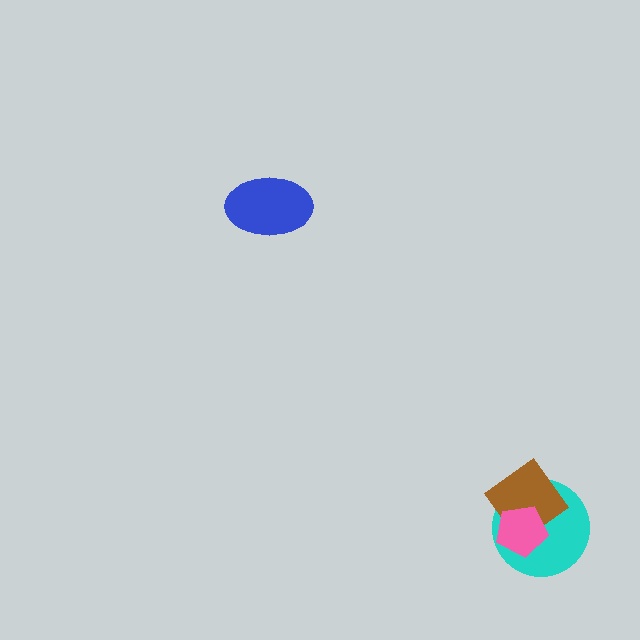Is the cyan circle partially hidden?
Yes, it is partially covered by another shape.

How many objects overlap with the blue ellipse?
0 objects overlap with the blue ellipse.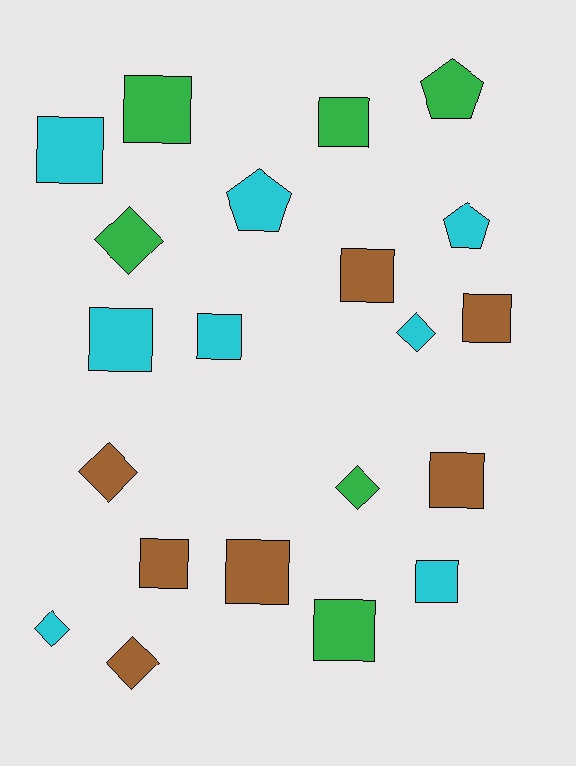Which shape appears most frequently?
Square, with 12 objects.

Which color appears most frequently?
Cyan, with 8 objects.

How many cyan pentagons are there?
There are 2 cyan pentagons.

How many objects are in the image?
There are 21 objects.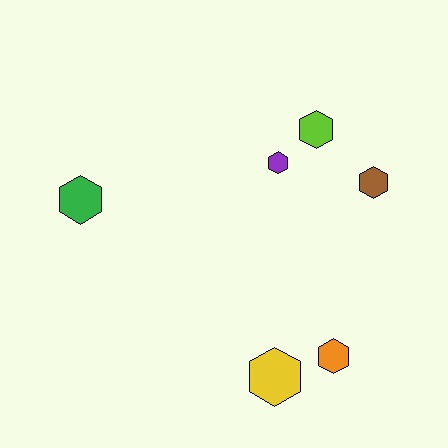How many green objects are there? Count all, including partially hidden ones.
There is 1 green object.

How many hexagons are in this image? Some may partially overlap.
There are 6 hexagons.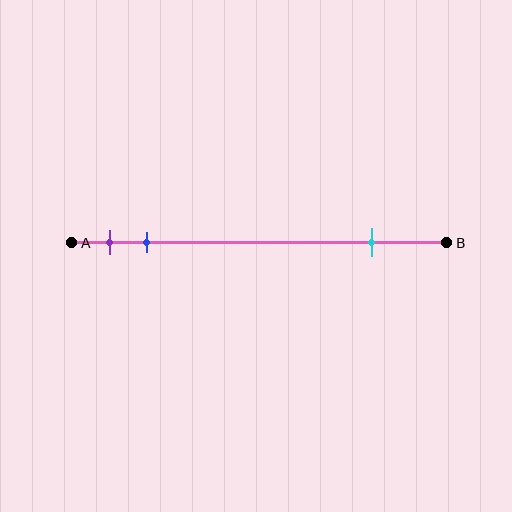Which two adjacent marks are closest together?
The purple and blue marks are the closest adjacent pair.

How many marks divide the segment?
There are 3 marks dividing the segment.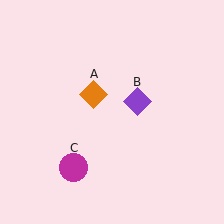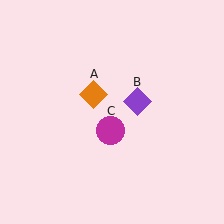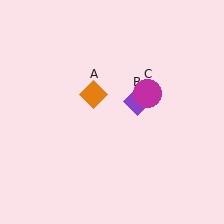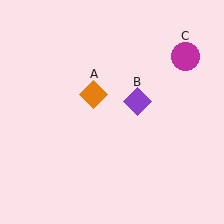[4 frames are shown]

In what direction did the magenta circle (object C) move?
The magenta circle (object C) moved up and to the right.